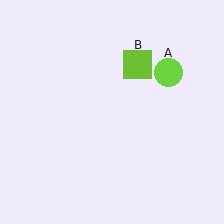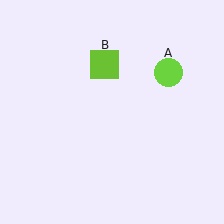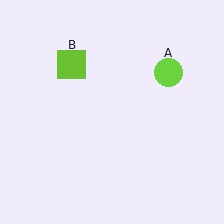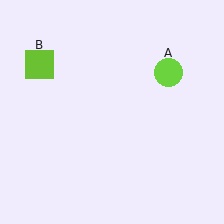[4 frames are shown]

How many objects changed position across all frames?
1 object changed position: lime square (object B).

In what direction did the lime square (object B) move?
The lime square (object B) moved left.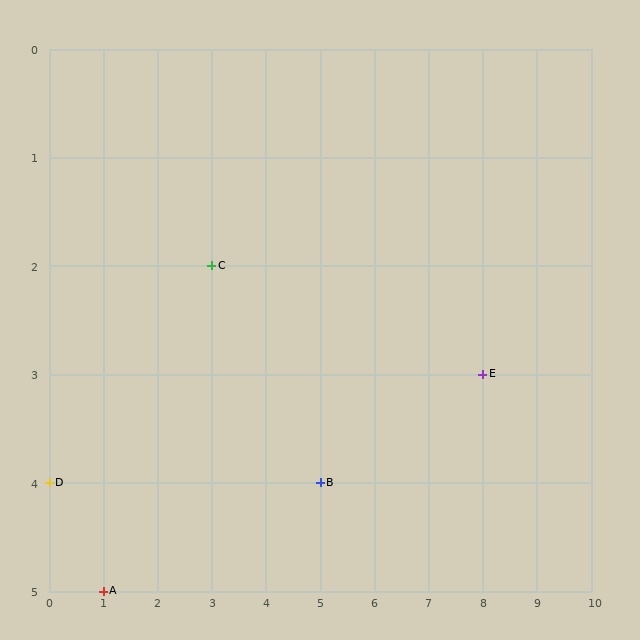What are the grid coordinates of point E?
Point E is at grid coordinates (8, 3).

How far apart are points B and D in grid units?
Points B and D are 5 columns apart.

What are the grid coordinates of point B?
Point B is at grid coordinates (5, 4).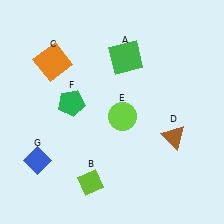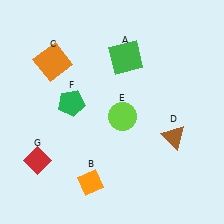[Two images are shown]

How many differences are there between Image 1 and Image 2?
There are 2 differences between the two images.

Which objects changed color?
B changed from lime to orange. G changed from blue to red.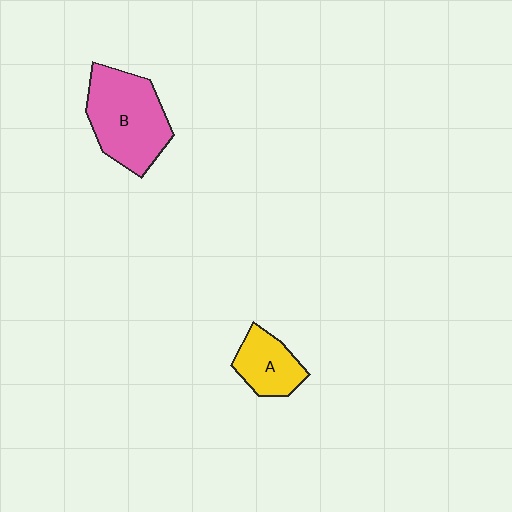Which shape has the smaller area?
Shape A (yellow).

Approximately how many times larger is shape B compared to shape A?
Approximately 1.9 times.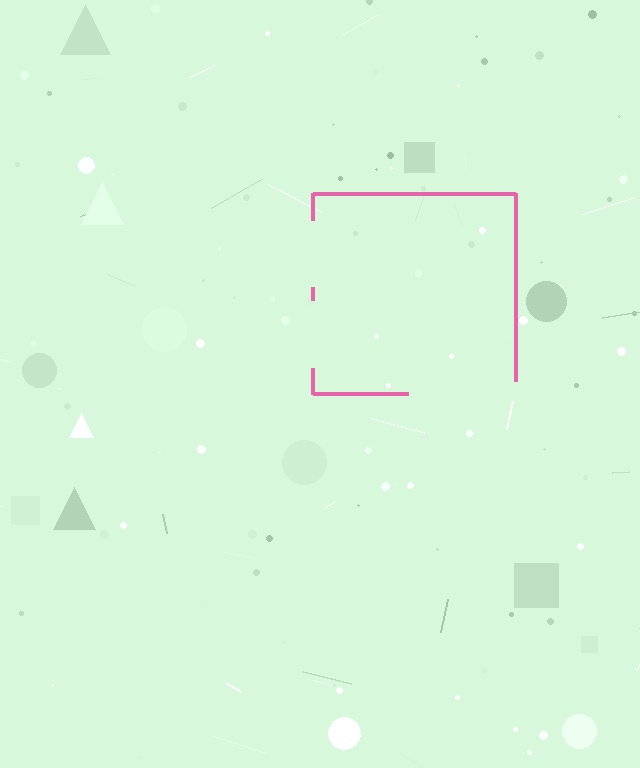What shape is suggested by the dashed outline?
The dashed outline suggests a square.